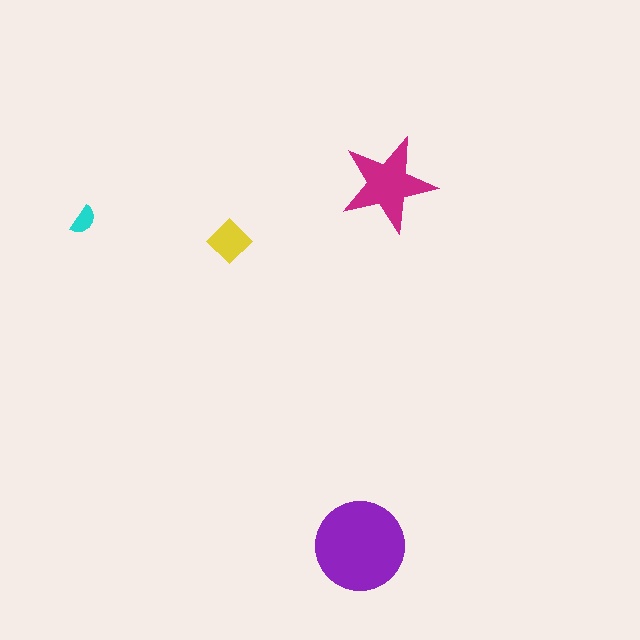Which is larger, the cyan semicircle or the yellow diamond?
The yellow diamond.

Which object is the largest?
The purple circle.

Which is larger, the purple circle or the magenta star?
The purple circle.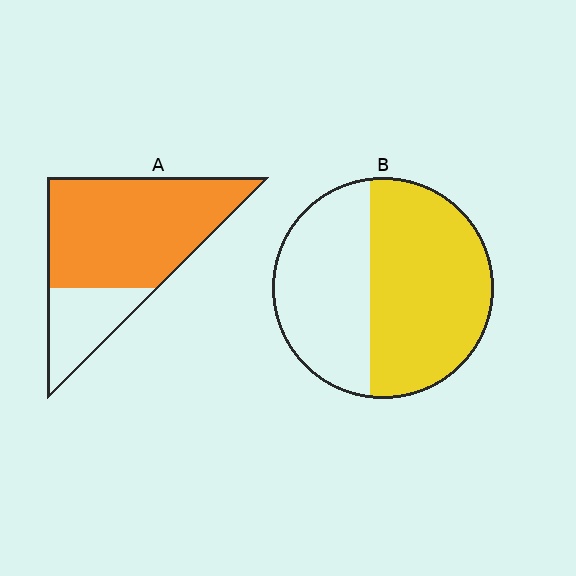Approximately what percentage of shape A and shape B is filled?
A is approximately 75% and B is approximately 55%.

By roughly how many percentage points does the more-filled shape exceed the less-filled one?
By roughly 15 percentage points (A over B).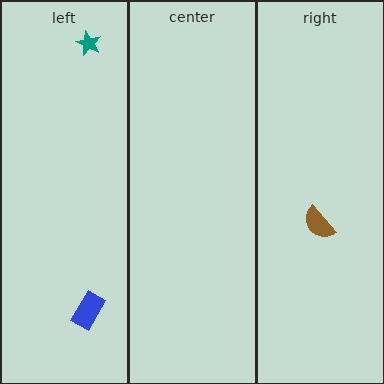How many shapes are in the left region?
2.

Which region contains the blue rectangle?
The left region.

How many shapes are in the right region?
1.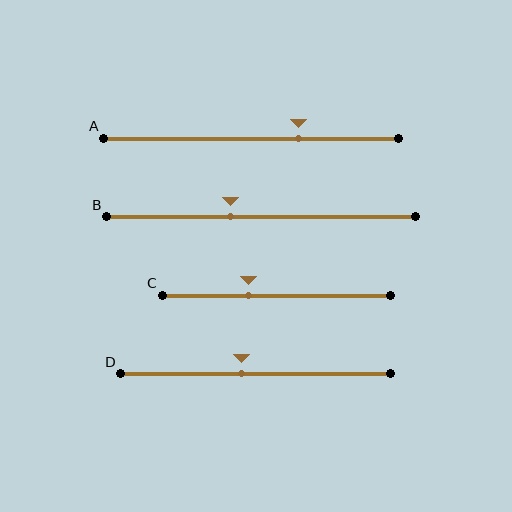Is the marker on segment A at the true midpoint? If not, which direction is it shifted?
No, the marker on segment A is shifted to the right by about 16% of the segment length.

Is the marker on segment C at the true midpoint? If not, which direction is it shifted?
No, the marker on segment C is shifted to the left by about 12% of the segment length.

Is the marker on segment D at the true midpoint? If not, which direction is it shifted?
No, the marker on segment D is shifted to the left by about 5% of the segment length.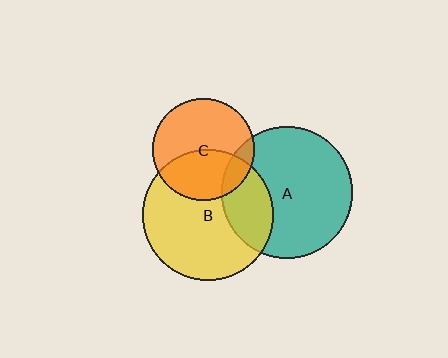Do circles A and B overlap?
Yes.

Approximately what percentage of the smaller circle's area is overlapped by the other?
Approximately 25%.